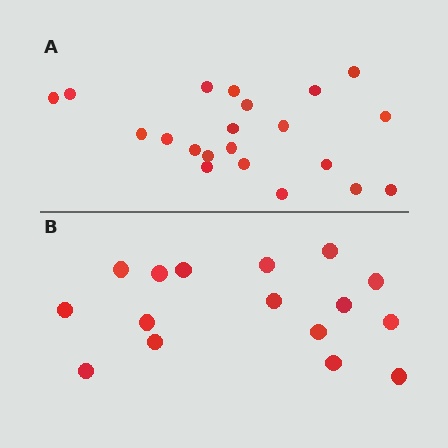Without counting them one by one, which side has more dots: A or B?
Region A (the top region) has more dots.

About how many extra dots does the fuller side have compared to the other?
Region A has about 5 more dots than region B.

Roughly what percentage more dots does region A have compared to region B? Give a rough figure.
About 30% more.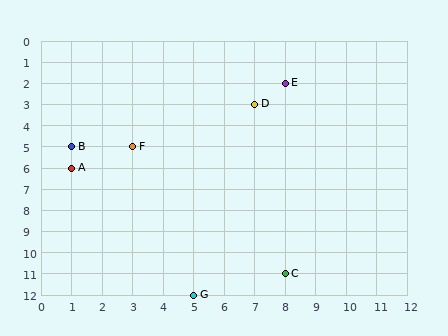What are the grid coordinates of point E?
Point E is at grid coordinates (8, 2).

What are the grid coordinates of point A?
Point A is at grid coordinates (1, 6).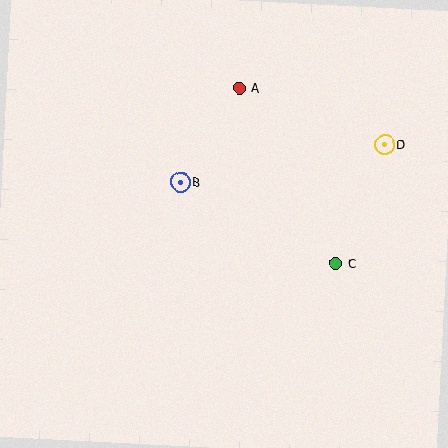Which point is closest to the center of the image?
Point B at (181, 182) is closest to the center.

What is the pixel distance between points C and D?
The distance between C and D is 128 pixels.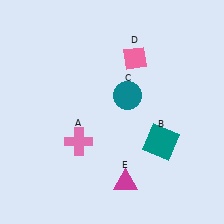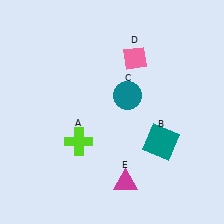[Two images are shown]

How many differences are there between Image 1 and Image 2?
There is 1 difference between the two images.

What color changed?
The cross (A) changed from pink in Image 1 to lime in Image 2.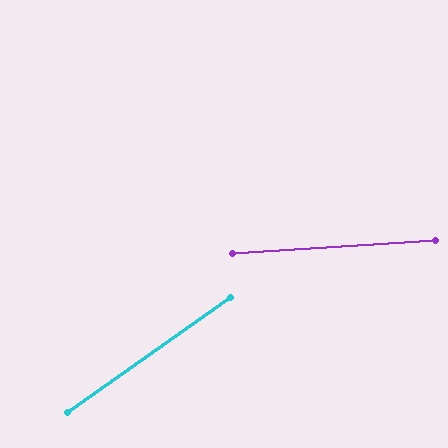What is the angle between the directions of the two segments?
Approximately 32 degrees.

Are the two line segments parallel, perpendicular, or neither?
Neither parallel nor perpendicular — they differ by about 32°.